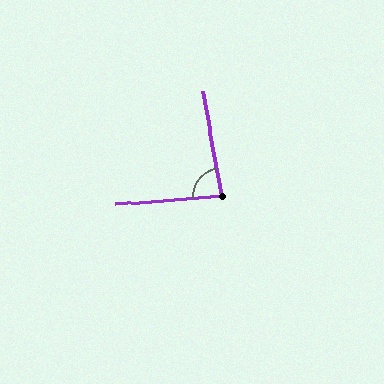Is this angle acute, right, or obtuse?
It is acute.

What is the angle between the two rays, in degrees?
Approximately 83 degrees.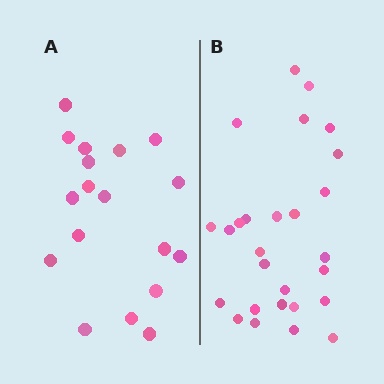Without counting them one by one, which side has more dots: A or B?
Region B (the right region) has more dots.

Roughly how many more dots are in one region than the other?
Region B has roughly 8 or so more dots than region A.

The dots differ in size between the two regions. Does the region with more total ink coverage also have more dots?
No. Region A has more total ink coverage because its dots are larger, but region B actually contains more individual dots. Total area can be misleading — the number of items is what matters here.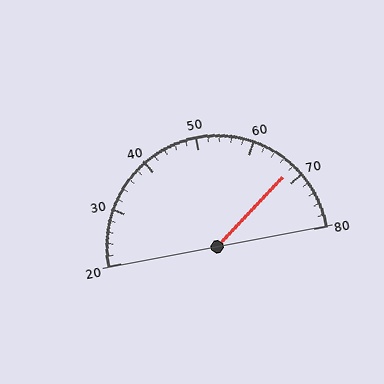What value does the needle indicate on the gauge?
The needle indicates approximately 68.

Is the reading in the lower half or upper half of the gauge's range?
The reading is in the upper half of the range (20 to 80).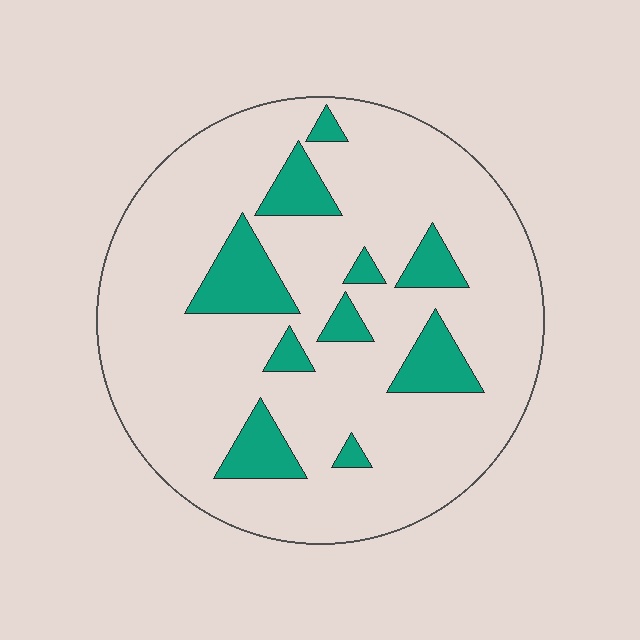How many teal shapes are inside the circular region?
10.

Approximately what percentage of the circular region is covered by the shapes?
Approximately 15%.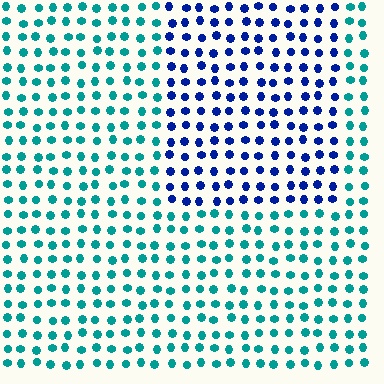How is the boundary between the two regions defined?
The boundary is defined purely by a slight shift in hue (about 53 degrees). Spacing, size, and orientation are identical on both sides.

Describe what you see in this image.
The image is filled with small teal elements in a uniform arrangement. A rectangle-shaped region is visible where the elements are tinted to a slightly different hue, forming a subtle color boundary.